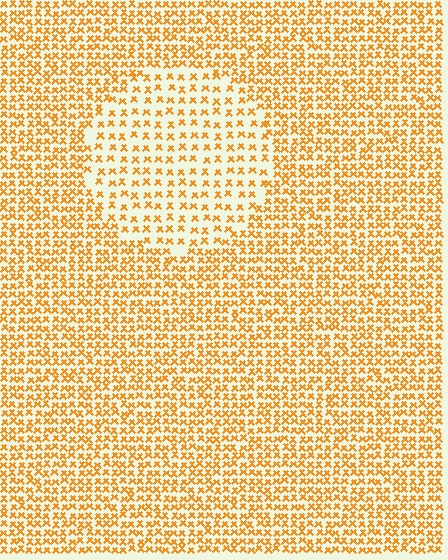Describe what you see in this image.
The image contains small orange elements arranged at two different densities. A circle-shaped region is visible where the elements are less densely packed than the surrounding area.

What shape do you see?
I see a circle.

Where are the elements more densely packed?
The elements are more densely packed outside the circle boundary.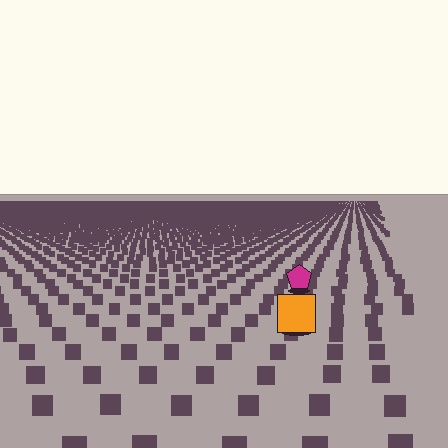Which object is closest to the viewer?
The orange square is closest. The texture marks near it are larger and more spread out.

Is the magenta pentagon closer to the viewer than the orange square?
No. The orange square is closer — you can tell from the texture gradient: the ground texture is coarser near it.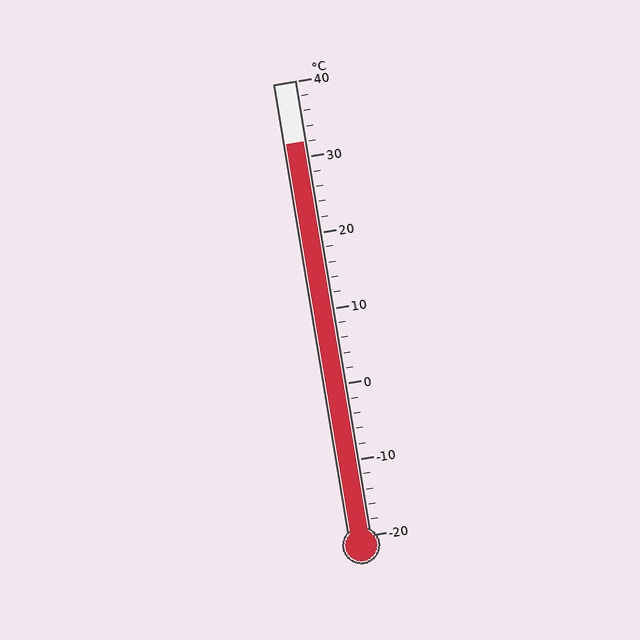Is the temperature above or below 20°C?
The temperature is above 20°C.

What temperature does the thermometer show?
The thermometer shows approximately 32°C.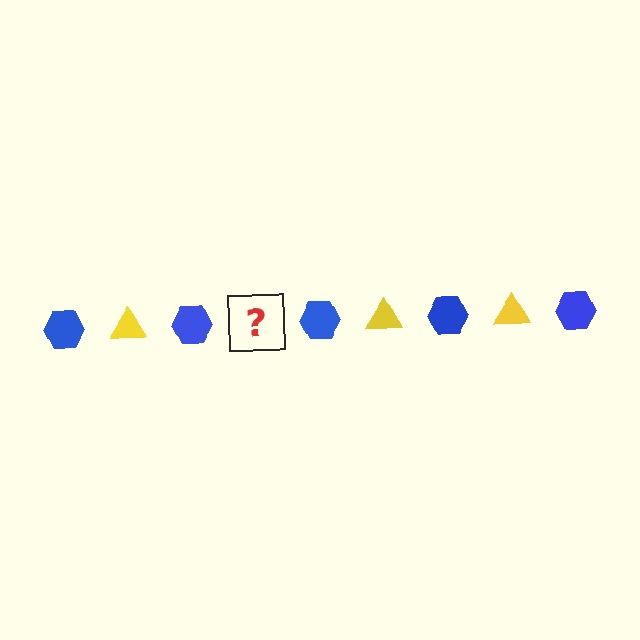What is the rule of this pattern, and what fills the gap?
The rule is that the pattern alternates between blue hexagon and yellow triangle. The gap should be filled with a yellow triangle.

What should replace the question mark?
The question mark should be replaced with a yellow triangle.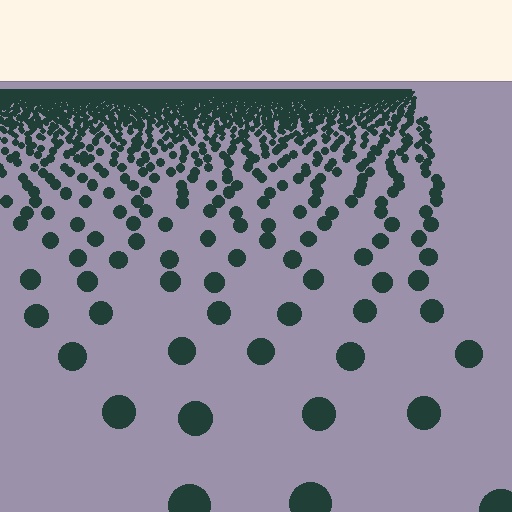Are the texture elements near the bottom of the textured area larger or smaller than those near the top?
Larger. Near the bottom, elements are closer to the viewer and appear at a bigger on-screen size.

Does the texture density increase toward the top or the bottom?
Density increases toward the top.